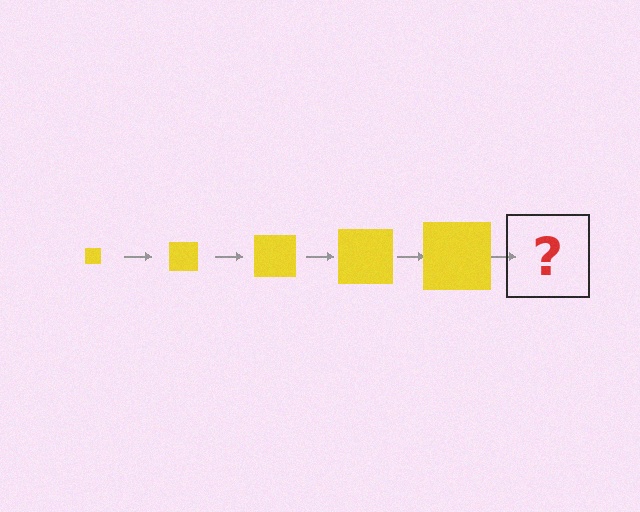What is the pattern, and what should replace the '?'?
The pattern is that the square gets progressively larger each step. The '?' should be a yellow square, larger than the previous one.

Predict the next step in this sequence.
The next step is a yellow square, larger than the previous one.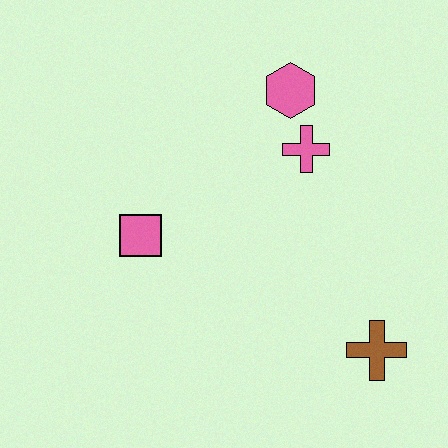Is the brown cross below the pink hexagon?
Yes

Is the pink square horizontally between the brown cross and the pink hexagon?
No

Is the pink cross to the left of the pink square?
No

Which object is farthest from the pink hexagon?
The brown cross is farthest from the pink hexagon.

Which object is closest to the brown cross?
The pink cross is closest to the brown cross.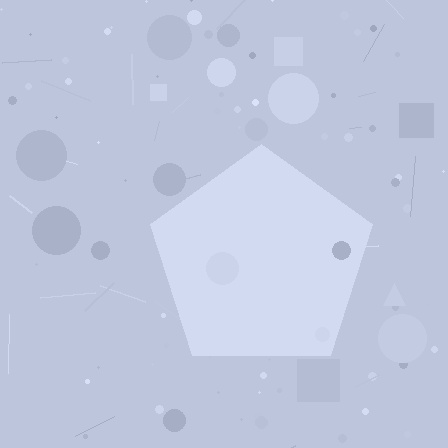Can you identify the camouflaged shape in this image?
The camouflaged shape is a pentagon.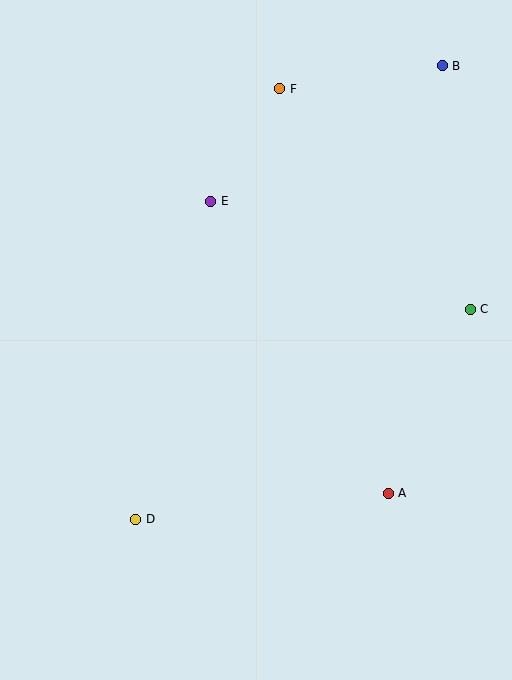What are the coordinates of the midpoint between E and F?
The midpoint between E and F is at (245, 145).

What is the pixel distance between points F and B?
The distance between F and B is 164 pixels.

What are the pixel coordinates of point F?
Point F is at (280, 89).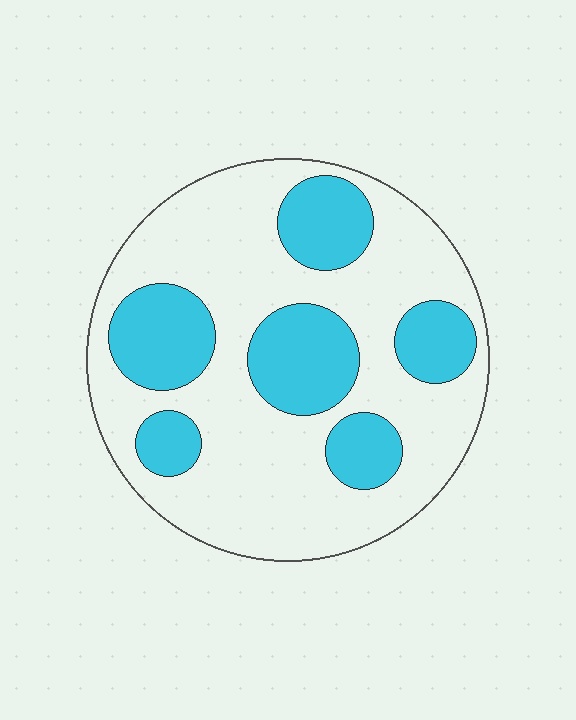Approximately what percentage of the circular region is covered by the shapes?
Approximately 30%.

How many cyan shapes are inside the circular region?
6.